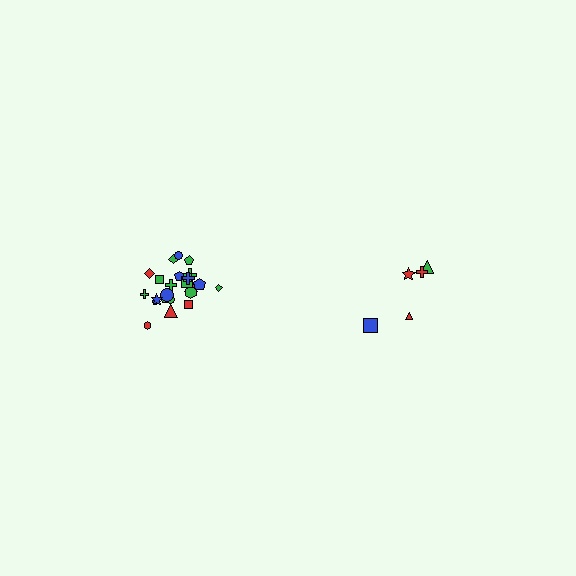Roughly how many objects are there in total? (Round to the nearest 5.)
Roughly 30 objects in total.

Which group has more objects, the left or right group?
The left group.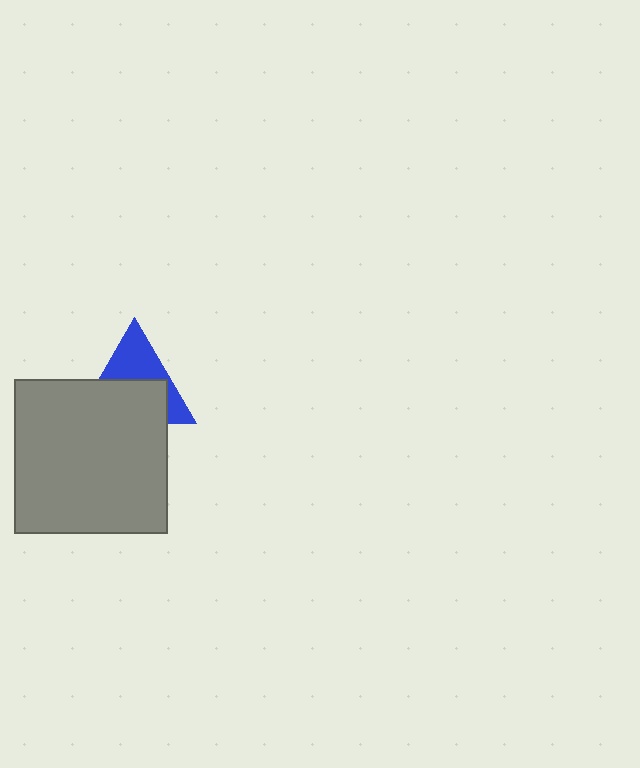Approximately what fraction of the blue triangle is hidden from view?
Roughly 54% of the blue triangle is hidden behind the gray square.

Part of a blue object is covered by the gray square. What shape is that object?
It is a triangle.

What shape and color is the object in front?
The object in front is a gray square.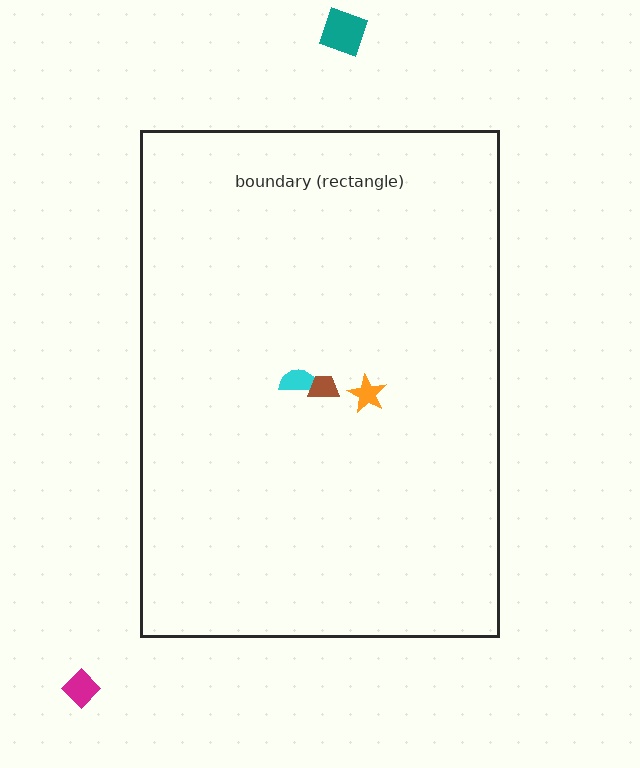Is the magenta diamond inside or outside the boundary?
Outside.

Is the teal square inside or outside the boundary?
Outside.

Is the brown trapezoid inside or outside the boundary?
Inside.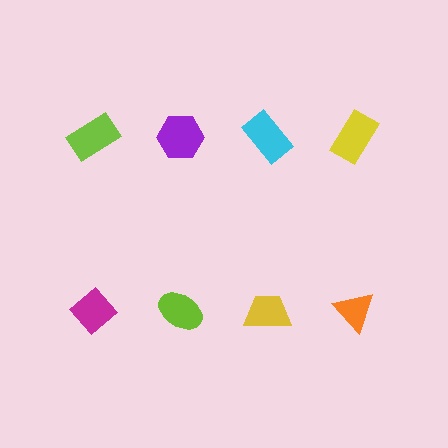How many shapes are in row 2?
4 shapes.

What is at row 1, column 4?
A yellow rectangle.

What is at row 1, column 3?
A cyan rectangle.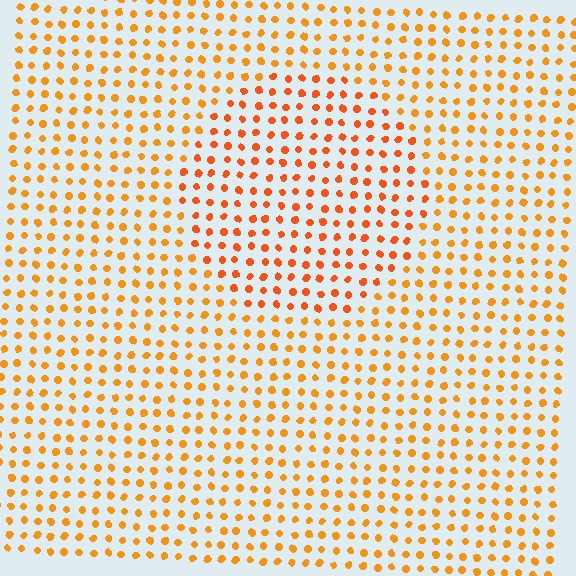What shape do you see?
I see a circle.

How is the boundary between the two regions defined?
The boundary is defined purely by a slight shift in hue (about 18 degrees). Spacing, size, and orientation are identical on both sides.